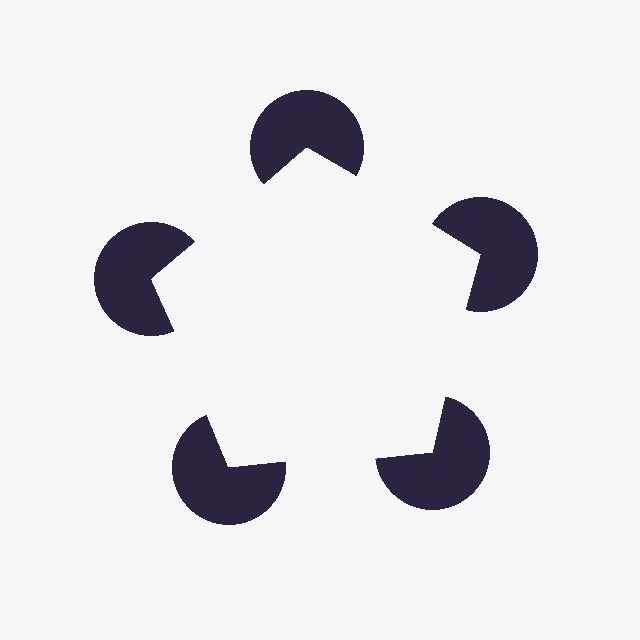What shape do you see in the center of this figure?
An illusory pentagon — its edges are inferred from the aligned wedge cuts in the pac-man discs, not physically drawn.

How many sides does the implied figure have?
5 sides.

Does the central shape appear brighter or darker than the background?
It typically appears slightly brighter than the background, even though no actual brightness change is drawn.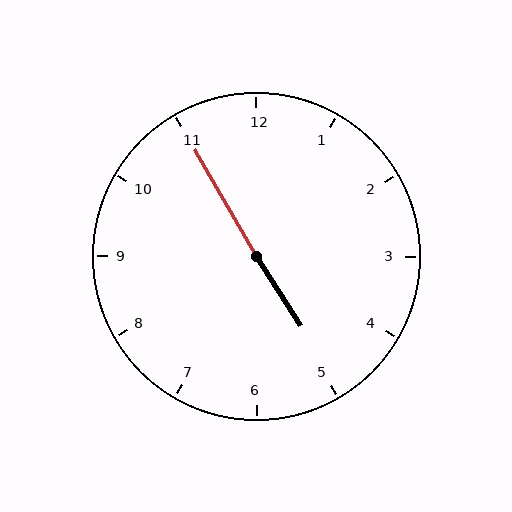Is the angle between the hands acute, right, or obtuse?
It is obtuse.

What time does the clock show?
4:55.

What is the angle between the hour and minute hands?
Approximately 178 degrees.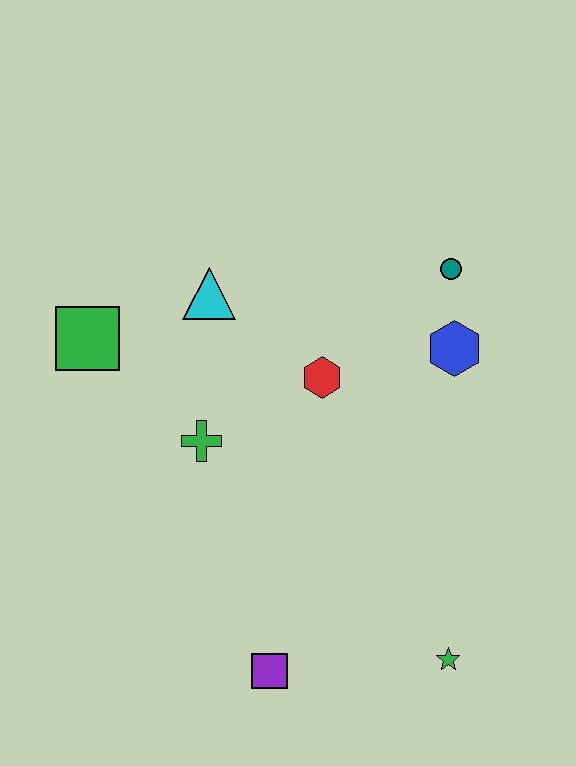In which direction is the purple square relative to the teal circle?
The purple square is below the teal circle.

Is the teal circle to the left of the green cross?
No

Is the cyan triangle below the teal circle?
Yes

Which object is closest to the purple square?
The green star is closest to the purple square.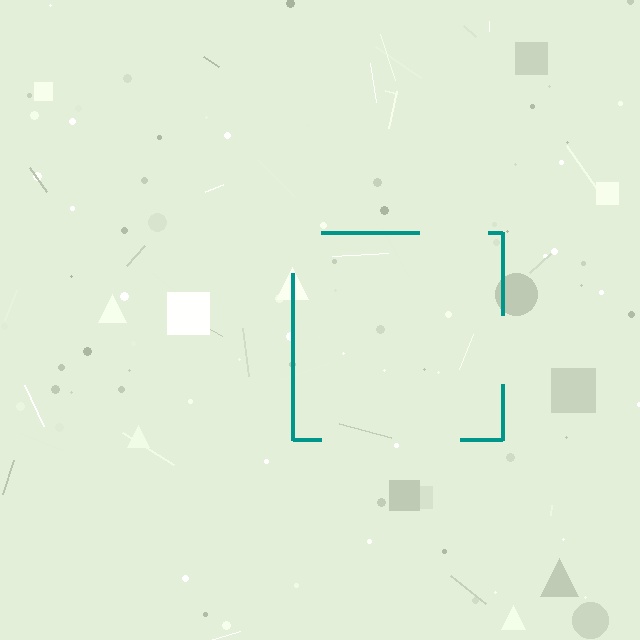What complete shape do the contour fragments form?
The contour fragments form a square.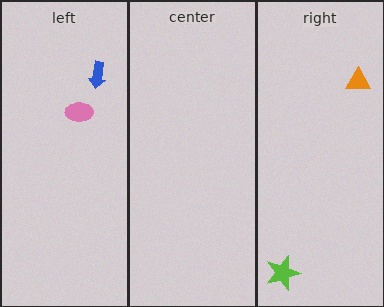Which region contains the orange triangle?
The right region.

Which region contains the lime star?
The right region.